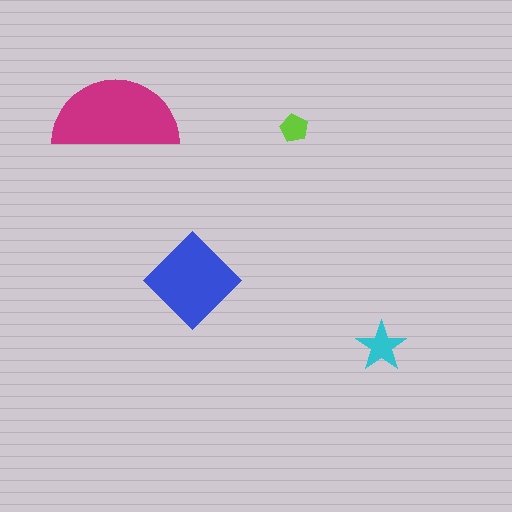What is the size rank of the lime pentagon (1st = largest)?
4th.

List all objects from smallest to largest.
The lime pentagon, the cyan star, the blue diamond, the magenta semicircle.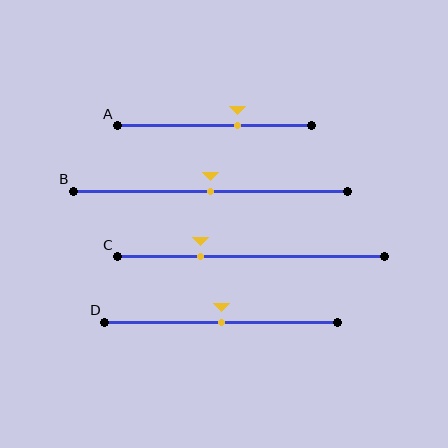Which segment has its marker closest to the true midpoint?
Segment B has its marker closest to the true midpoint.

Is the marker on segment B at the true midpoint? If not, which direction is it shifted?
Yes, the marker on segment B is at the true midpoint.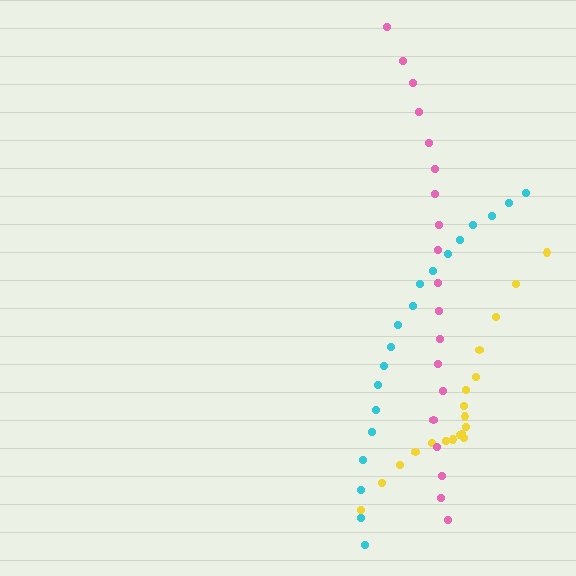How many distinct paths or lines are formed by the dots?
There are 3 distinct paths.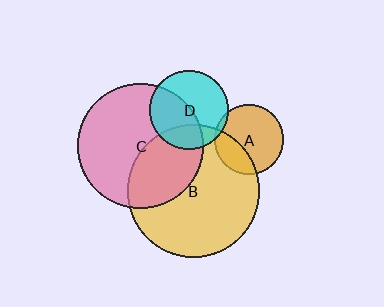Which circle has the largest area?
Circle B (yellow).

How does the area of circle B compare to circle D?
Approximately 2.8 times.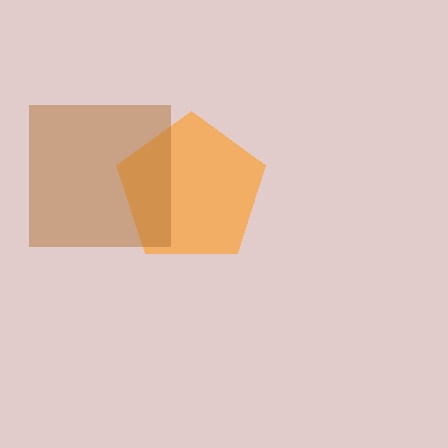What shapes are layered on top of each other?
The layered shapes are: an orange pentagon, a brown square.